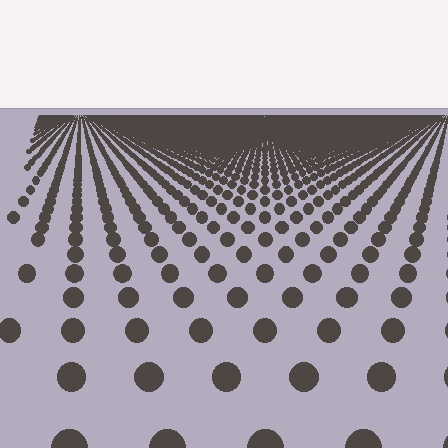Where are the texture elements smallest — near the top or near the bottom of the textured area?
Near the top.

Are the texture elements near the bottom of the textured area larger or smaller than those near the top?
Larger. Near the bottom, elements are closer to the viewer and appear at a bigger on-screen size.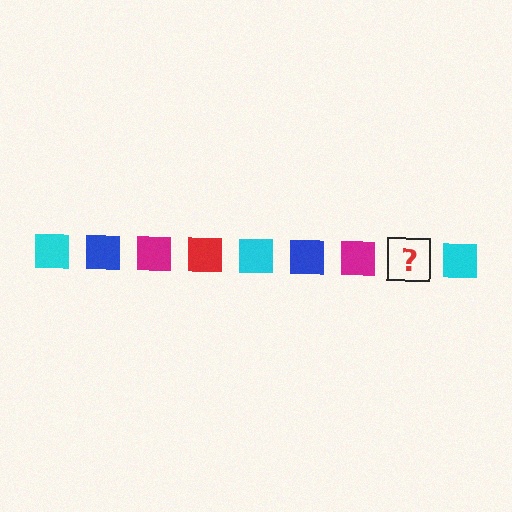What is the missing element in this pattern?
The missing element is a red square.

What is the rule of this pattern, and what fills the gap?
The rule is that the pattern cycles through cyan, blue, magenta, red squares. The gap should be filled with a red square.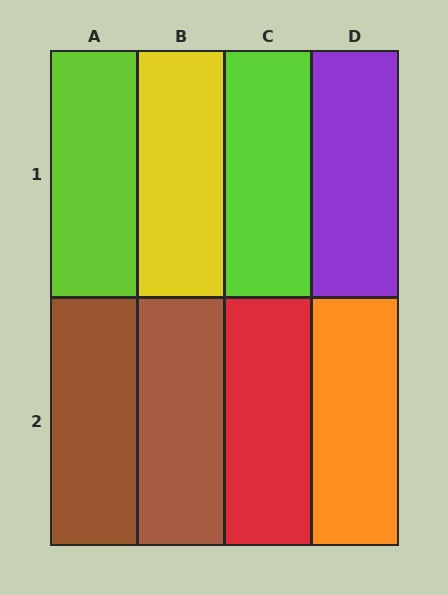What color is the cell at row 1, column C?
Lime.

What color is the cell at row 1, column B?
Yellow.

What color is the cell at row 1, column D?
Purple.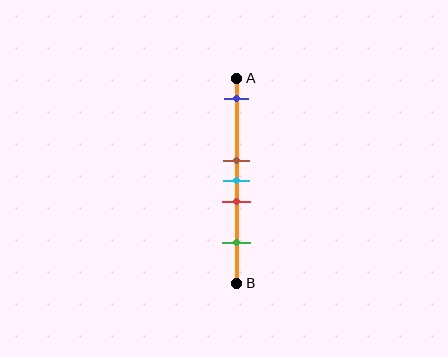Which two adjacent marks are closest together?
The brown and cyan marks are the closest adjacent pair.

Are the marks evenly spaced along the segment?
No, the marks are not evenly spaced.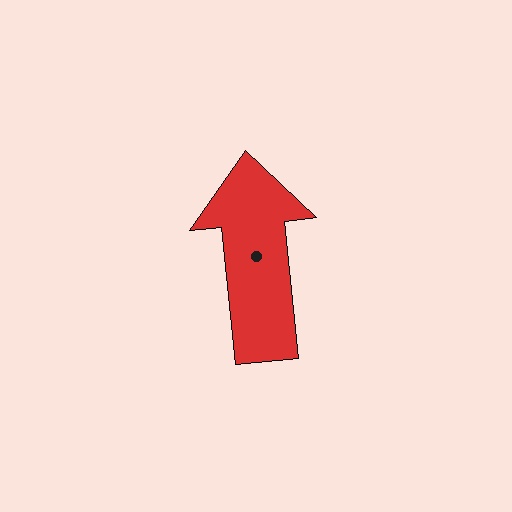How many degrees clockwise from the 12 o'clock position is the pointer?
Approximately 354 degrees.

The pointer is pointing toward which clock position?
Roughly 12 o'clock.